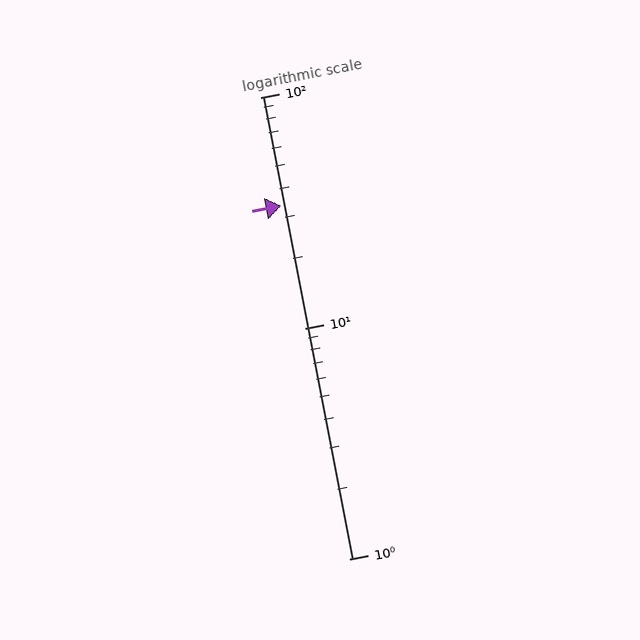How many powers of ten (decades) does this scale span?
The scale spans 2 decades, from 1 to 100.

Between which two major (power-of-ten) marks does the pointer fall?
The pointer is between 10 and 100.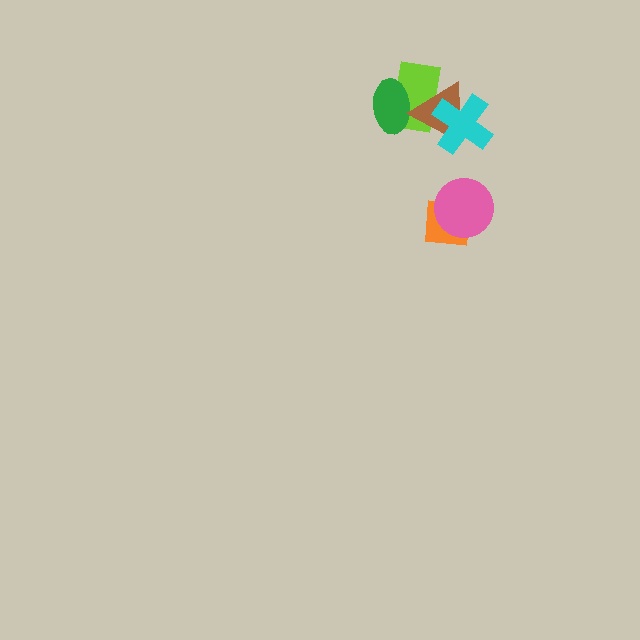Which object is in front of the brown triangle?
The cyan cross is in front of the brown triangle.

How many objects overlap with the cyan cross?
2 objects overlap with the cyan cross.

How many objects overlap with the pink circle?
1 object overlaps with the pink circle.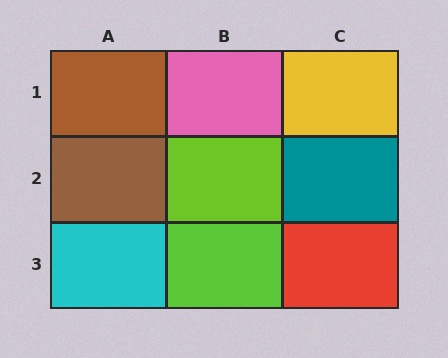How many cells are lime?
2 cells are lime.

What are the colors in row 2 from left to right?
Brown, lime, teal.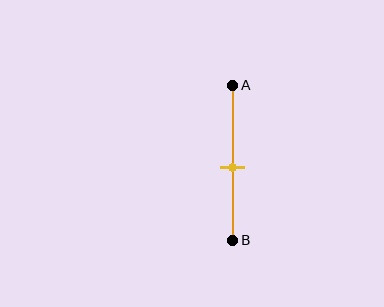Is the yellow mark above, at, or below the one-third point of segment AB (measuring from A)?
The yellow mark is below the one-third point of segment AB.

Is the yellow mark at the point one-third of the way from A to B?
No, the mark is at about 55% from A, not at the 33% one-third point.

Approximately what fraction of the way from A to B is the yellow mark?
The yellow mark is approximately 55% of the way from A to B.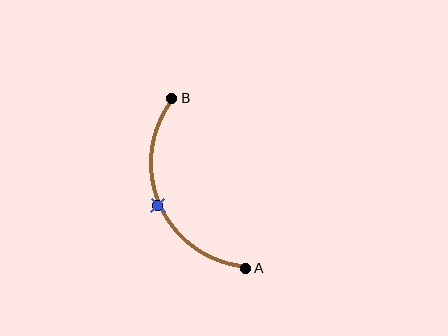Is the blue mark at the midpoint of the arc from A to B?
Yes. The blue mark lies on the arc at equal arc-length from both A and B — it is the arc midpoint.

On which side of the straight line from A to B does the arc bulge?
The arc bulges to the left of the straight line connecting A and B.